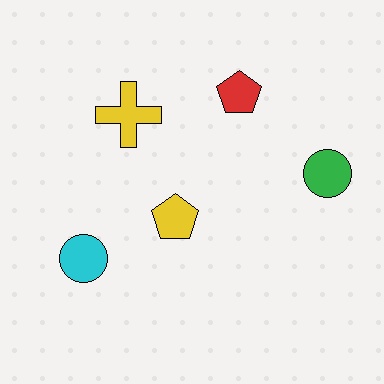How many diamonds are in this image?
There are no diamonds.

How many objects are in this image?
There are 5 objects.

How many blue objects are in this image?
There are no blue objects.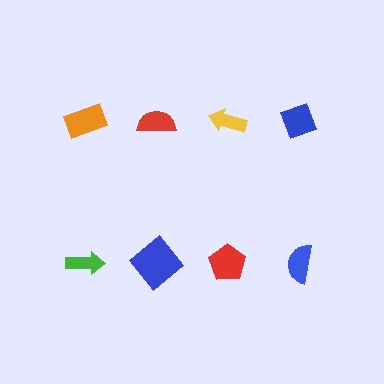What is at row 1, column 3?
A yellow arrow.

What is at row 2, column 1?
A green arrow.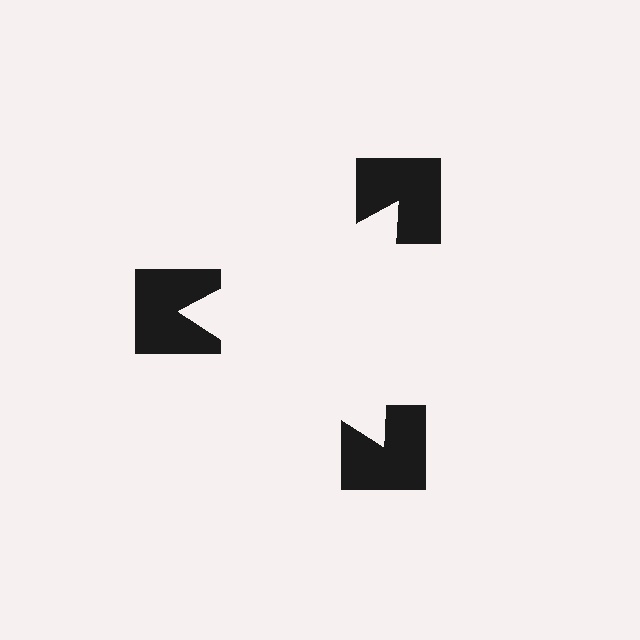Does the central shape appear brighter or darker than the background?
It typically appears slightly brighter than the background, even though no actual brightness change is drawn.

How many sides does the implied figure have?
3 sides.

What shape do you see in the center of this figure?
An illusory triangle — its edges are inferred from the aligned wedge cuts in the notched squares, not physically drawn.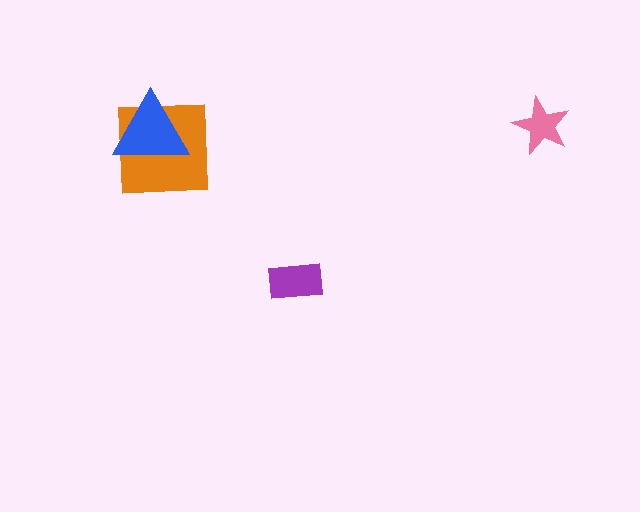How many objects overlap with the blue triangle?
1 object overlaps with the blue triangle.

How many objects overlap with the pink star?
0 objects overlap with the pink star.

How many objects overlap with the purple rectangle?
0 objects overlap with the purple rectangle.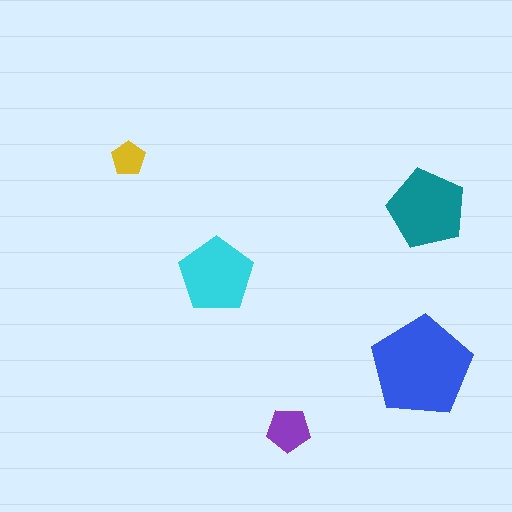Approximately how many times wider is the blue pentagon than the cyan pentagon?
About 1.5 times wider.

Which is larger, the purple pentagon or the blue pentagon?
The blue one.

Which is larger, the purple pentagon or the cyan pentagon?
The cyan one.